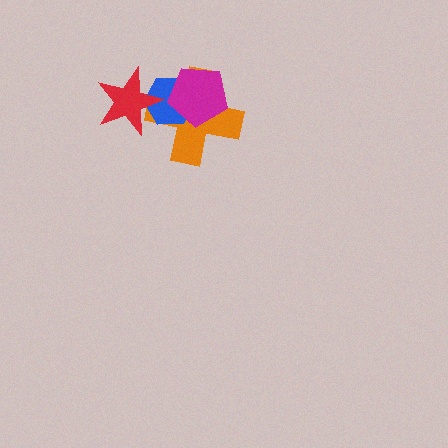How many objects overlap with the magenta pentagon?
2 objects overlap with the magenta pentagon.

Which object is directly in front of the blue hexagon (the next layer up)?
The magenta pentagon is directly in front of the blue hexagon.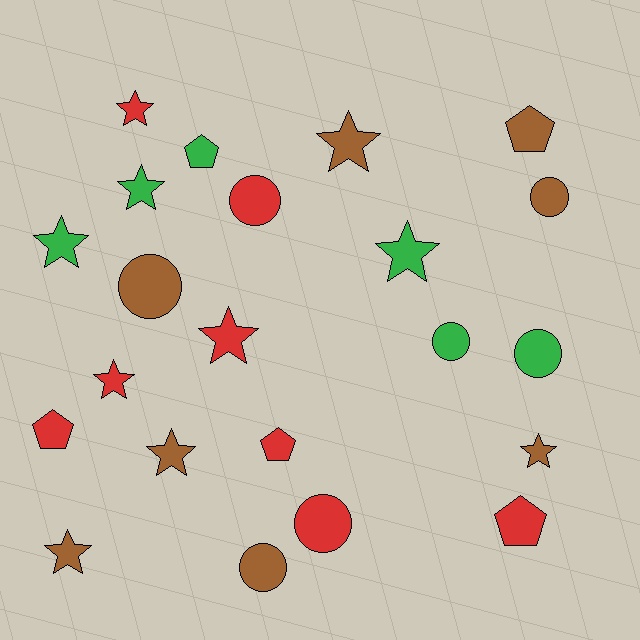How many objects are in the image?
There are 22 objects.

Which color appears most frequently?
Red, with 8 objects.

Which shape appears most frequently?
Star, with 10 objects.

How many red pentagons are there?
There are 3 red pentagons.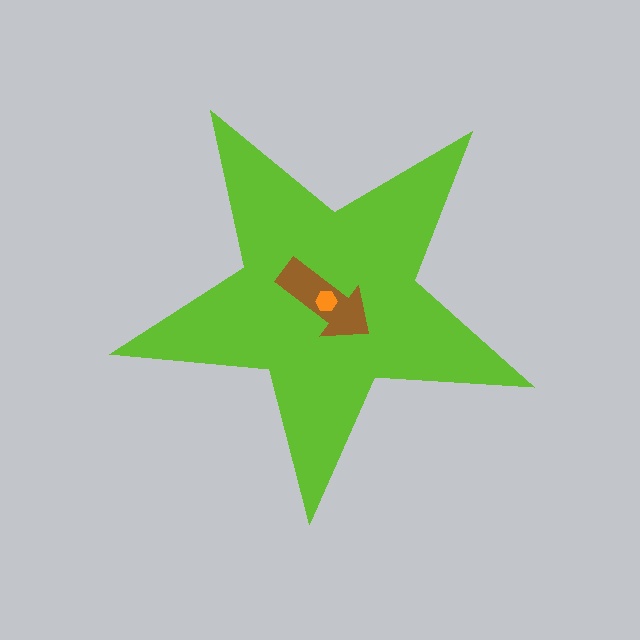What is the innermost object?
The orange hexagon.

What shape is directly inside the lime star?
The brown arrow.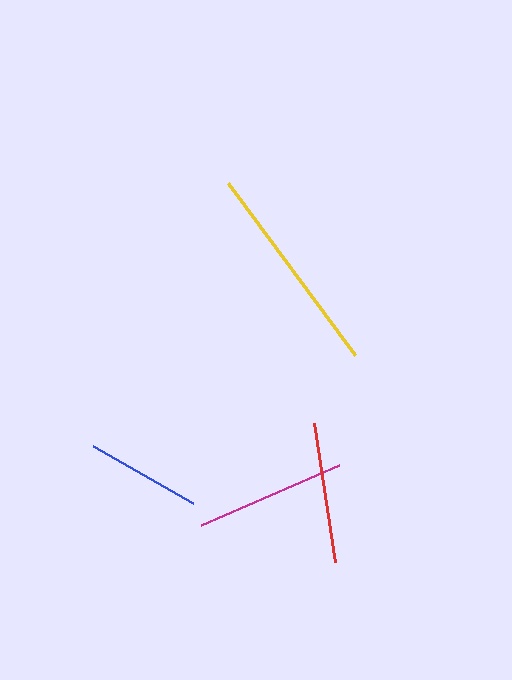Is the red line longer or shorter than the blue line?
The red line is longer than the blue line.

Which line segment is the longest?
The yellow line is the longest at approximately 214 pixels.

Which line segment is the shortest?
The blue line is the shortest at approximately 115 pixels.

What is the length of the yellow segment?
The yellow segment is approximately 214 pixels long.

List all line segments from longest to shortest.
From longest to shortest: yellow, magenta, red, blue.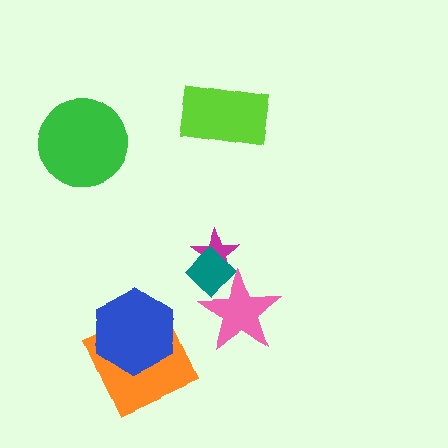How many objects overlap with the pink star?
1 object overlaps with the pink star.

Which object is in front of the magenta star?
The teal diamond is in front of the magenta star.